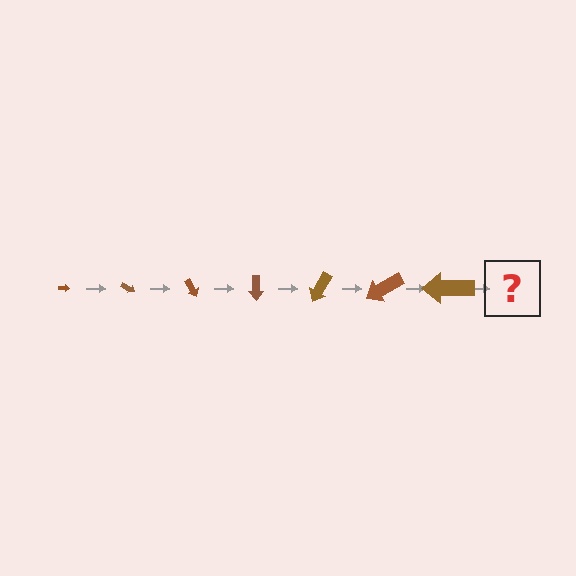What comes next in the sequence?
The next element should be an arrow, larger than the previous one and rotated 210 degrees from the start.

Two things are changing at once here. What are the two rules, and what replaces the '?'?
The two rules are that the arrow grows larger each step and it rotates 30 degrees each step. The '?' should be an arrow, larger than the previous one and rotated 210 degrees from the start.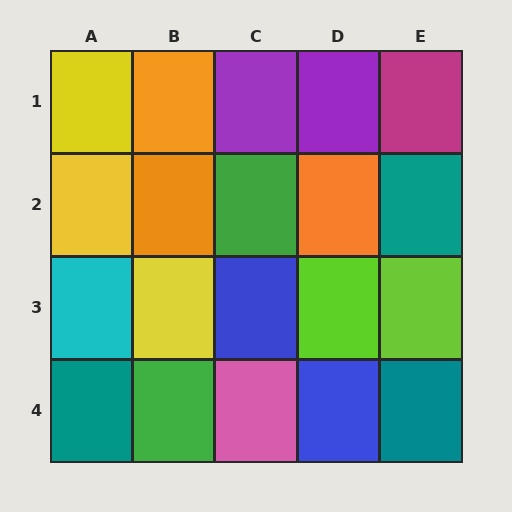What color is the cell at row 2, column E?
Teal.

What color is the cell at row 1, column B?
Orange.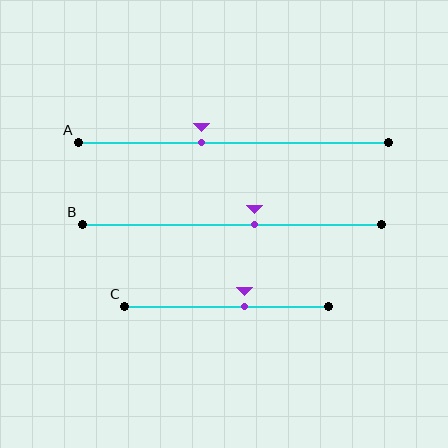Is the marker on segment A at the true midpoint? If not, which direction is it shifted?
No, the marker on segment A is shifted to the left by about 10% of the segment length.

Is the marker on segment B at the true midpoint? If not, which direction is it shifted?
No, the marker on segment B is shifted to the right by about 8% of the segment length.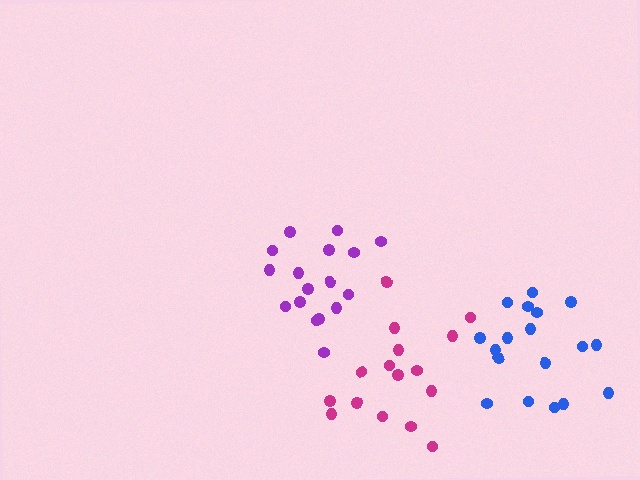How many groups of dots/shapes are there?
There are 3 groups.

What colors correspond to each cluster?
The clusters are colored: purple, magenta, blue.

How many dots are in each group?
Group 1: 17 dots, Group 2: 16 dots, Group 3: 18 dots (51 total).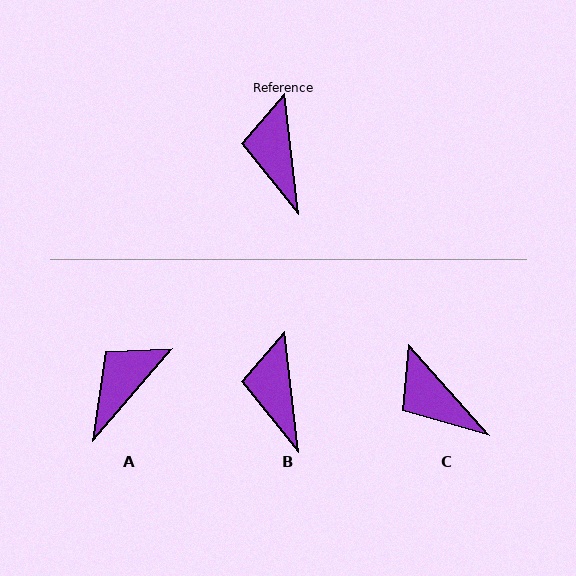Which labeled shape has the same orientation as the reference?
B.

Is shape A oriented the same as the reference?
No, it is off by about 47 degrees.